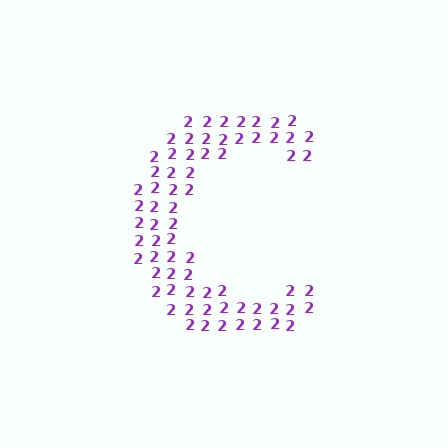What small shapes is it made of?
It is made of small digit 2's.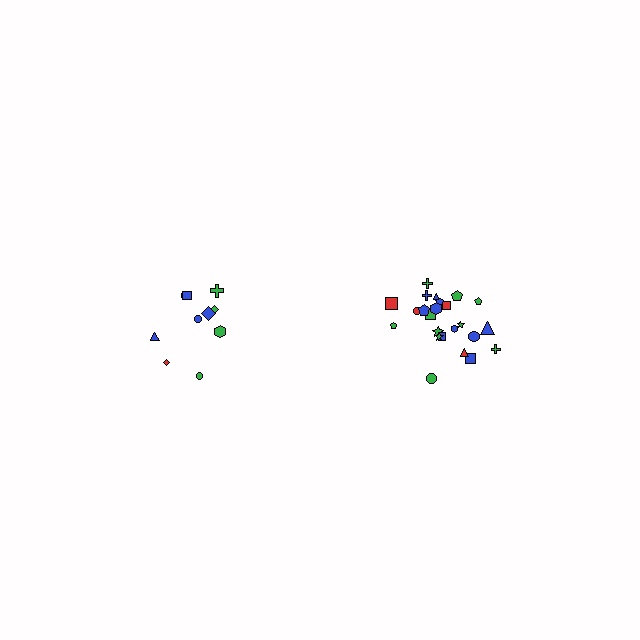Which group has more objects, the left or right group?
The right group.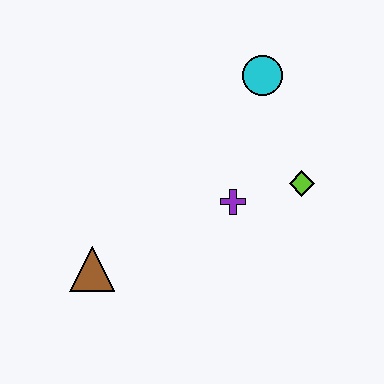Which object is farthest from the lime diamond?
The brown triangle is farthest from the lime diamond.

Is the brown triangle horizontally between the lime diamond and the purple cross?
No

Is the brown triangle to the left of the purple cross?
Yes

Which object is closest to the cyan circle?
The lime diamond is closest to the cyan circle.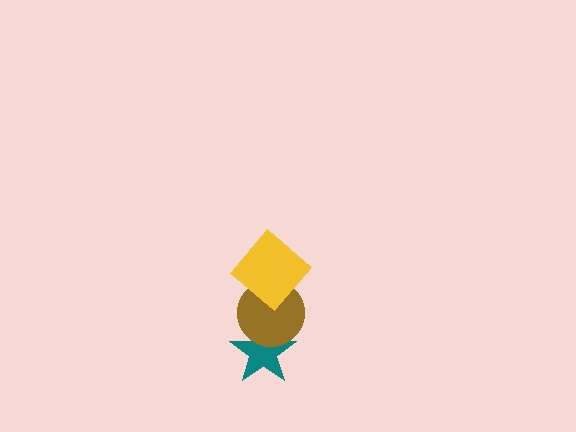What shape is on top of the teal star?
The brown circle is on top of the teal star.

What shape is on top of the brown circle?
The yellow diamond is on top of the brown circle.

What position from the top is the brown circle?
The brown circle is 2nd from the top.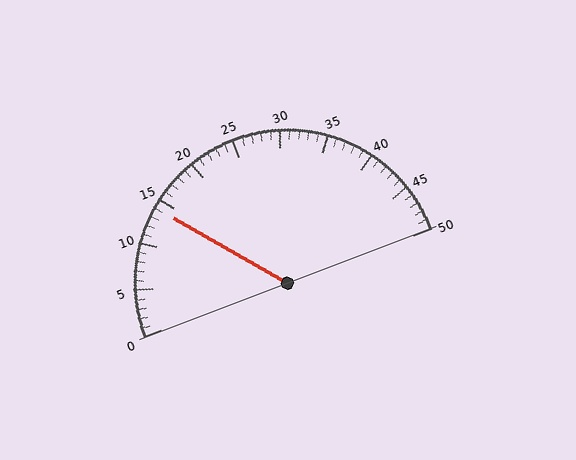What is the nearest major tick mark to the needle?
The nearest major tick mark is 15.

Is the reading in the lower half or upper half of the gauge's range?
The reading is in the lower half of the range (0 to 50).